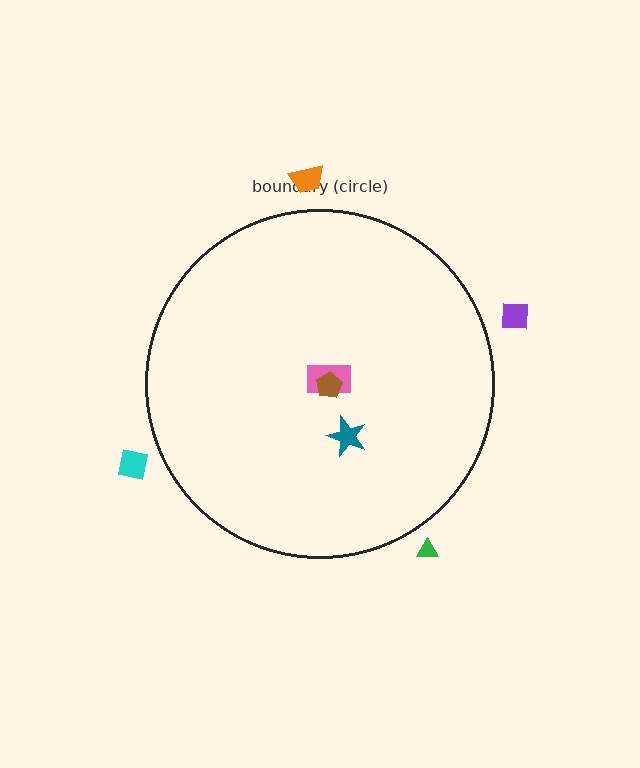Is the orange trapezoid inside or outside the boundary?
Outside.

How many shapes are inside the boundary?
3 inside, 4 outside.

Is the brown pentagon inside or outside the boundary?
Inside.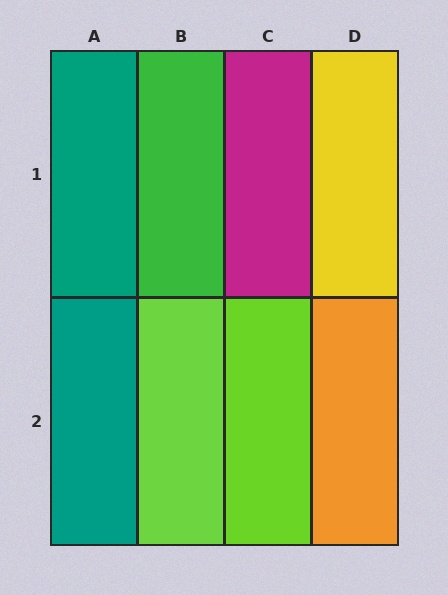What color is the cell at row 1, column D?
Yellow.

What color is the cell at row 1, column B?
Green.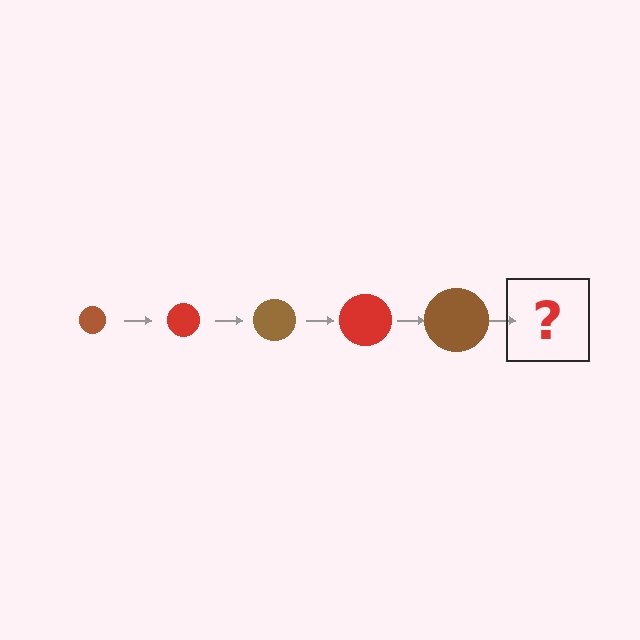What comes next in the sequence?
The next element should be a red circle, larger than the previous one.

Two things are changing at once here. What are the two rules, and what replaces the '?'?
The two rules are that the circle grows larger each step and the color cycles through brown and red. The '?' should be a red circle, larger than the previous one.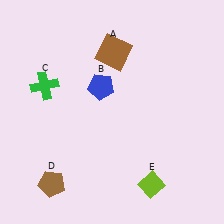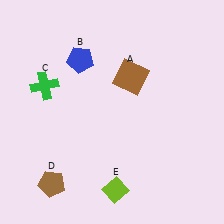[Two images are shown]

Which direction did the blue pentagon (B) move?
The blue pentagon (B) moved up.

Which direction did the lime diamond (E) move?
The lime diamond (E) moved left.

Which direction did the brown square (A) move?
The brown square (A) moved down.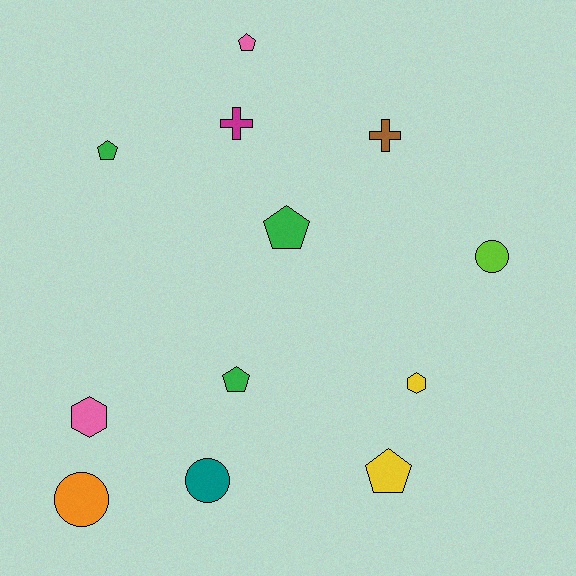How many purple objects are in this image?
There are no purple objects.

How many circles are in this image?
There are 3 circles.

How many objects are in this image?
There are 12 objects.